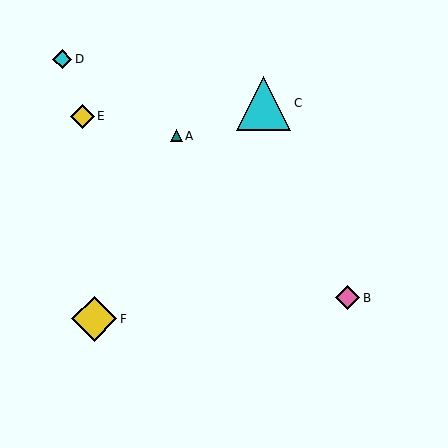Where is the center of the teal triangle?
The center of the teal triangle is at (176, 136).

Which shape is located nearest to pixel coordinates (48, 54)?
The cyan diamond (labeled D) at (62, 59) is nearest to that location.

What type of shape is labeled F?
Shape F is a yellow diamond.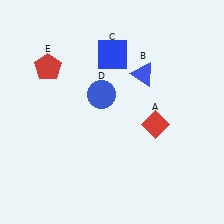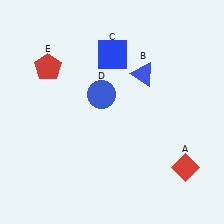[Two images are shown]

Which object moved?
The red diamond (A) moved down.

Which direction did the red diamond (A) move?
The red diamond (A) moved down.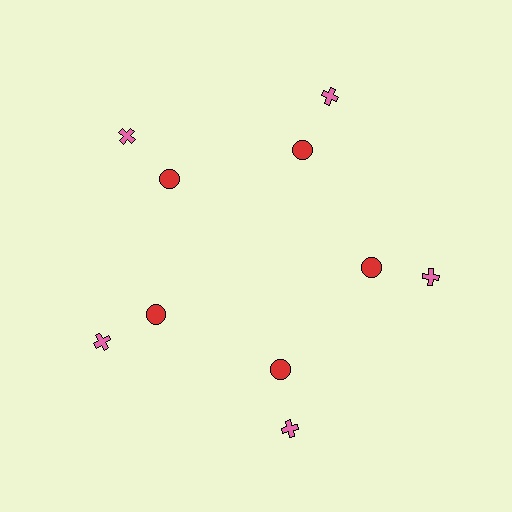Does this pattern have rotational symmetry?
Yes, this pattern has 5-fold rotational symmetry. It looks the same after rotating 72 degrees around the center.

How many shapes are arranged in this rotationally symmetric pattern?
There are 10 shapes, arranged in 5 groups of 2.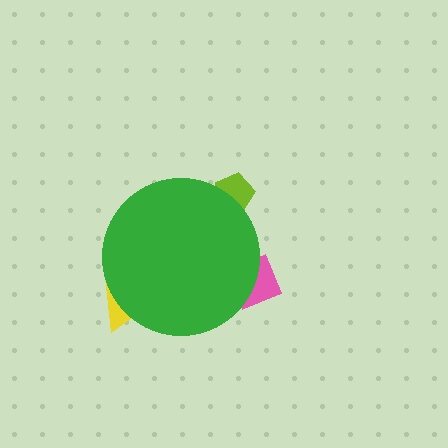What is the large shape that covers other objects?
A green circle.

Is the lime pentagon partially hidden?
Yes, the lime pentagon is partially hidden behind the green circle.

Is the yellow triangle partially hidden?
Yes, the yellow triangle is partially hidden behind the green circle.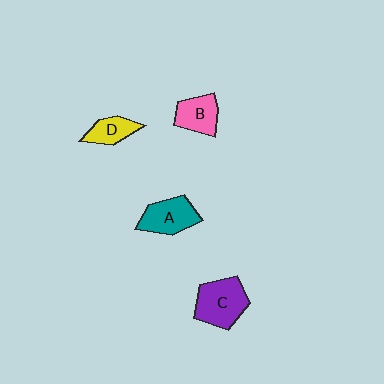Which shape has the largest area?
Shape C (purple).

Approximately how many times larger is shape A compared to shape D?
Approximately 1.5 times.